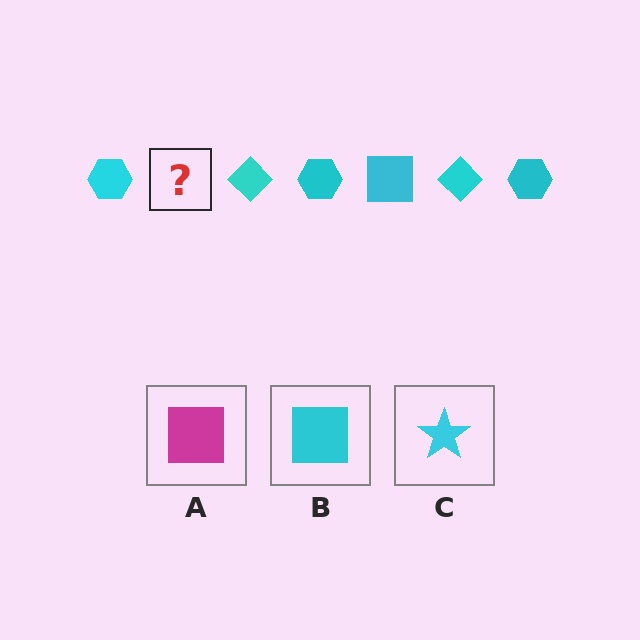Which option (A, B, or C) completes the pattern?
B.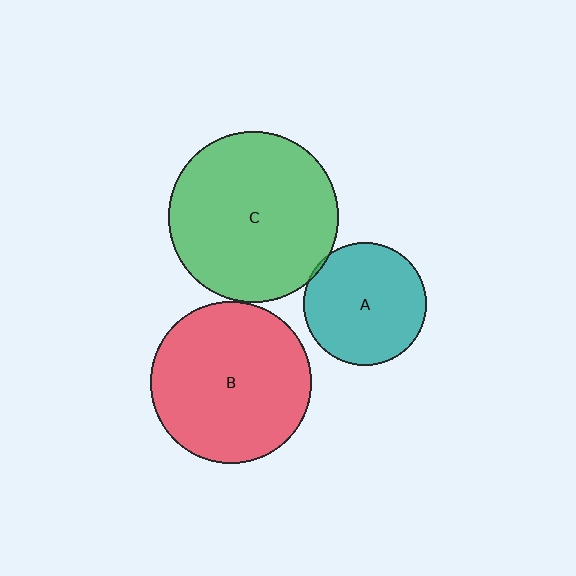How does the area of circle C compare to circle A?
Approximately 1.9 times.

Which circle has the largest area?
Circle C (green).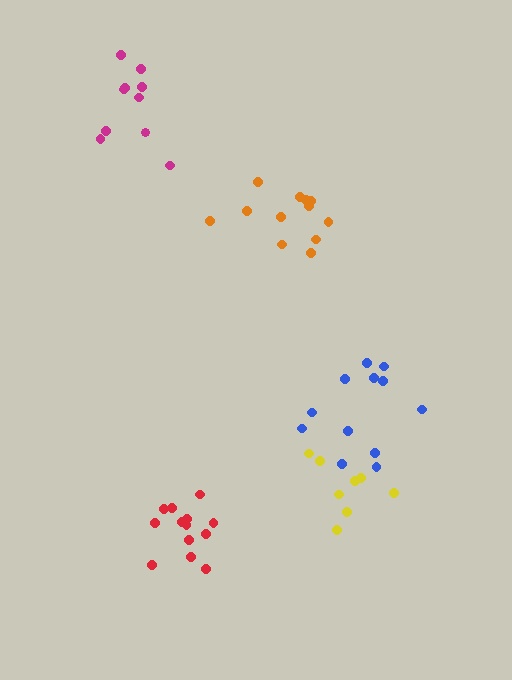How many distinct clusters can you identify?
There are 5 distinct clusters.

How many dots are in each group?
Group 1: 13 dots, Group 2: 12 dots, Group 3: 10 dots, Group 4: 12 dots, Group 5: 8 dots (55 total).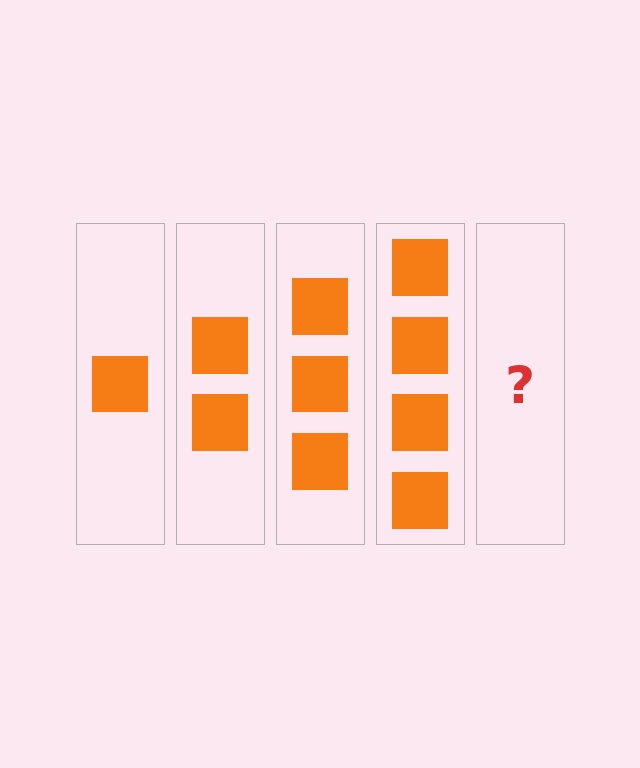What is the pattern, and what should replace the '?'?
The pattern is that each step adds one more square. The '?' should be 5 squares.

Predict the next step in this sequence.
The next step is 5 squares.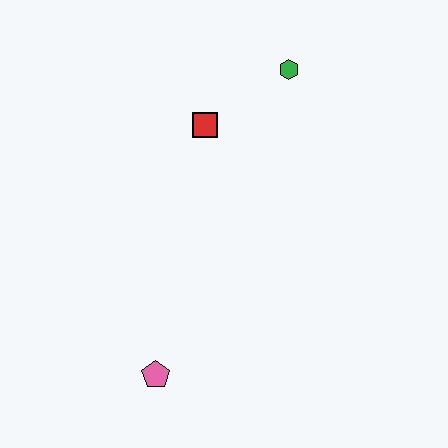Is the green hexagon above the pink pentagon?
Yes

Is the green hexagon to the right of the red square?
Yes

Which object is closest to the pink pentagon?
The red square is closest to the pink pentagon.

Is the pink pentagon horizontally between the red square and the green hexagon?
No